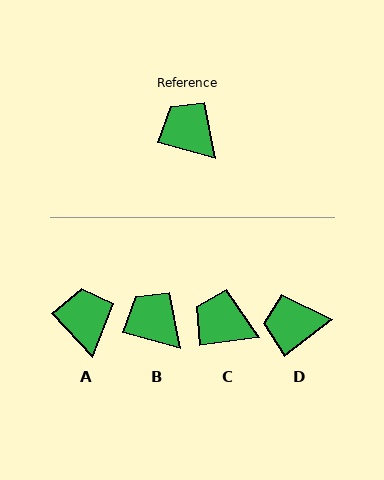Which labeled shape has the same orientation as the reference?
B.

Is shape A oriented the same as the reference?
No, it is off by about 32 degrees.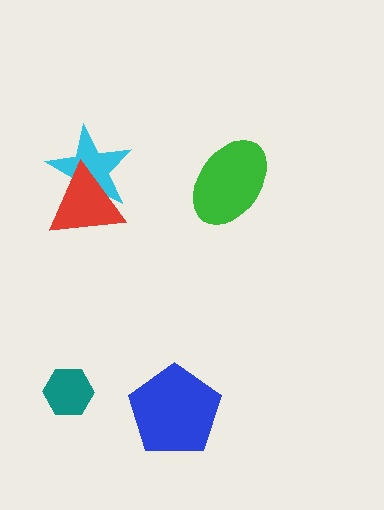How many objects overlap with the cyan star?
1 object overlaps with the cyan star.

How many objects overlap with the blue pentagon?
0 objects overlap with the blue pentagon.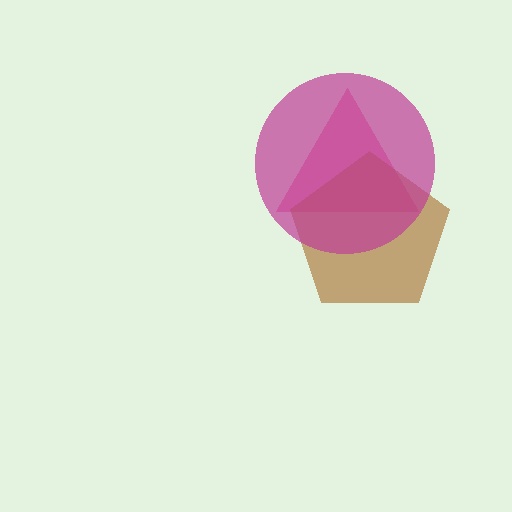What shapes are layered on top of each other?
The layered shapes are: a pink triangle, a brown pentagon, a magenta circle.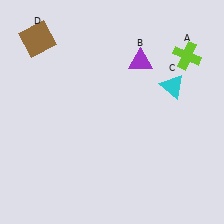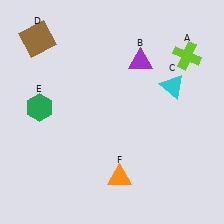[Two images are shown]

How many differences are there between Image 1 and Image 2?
There are 2 differences between the two images.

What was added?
A green hexagon (E), an orange triangle (F) were added in Image 2.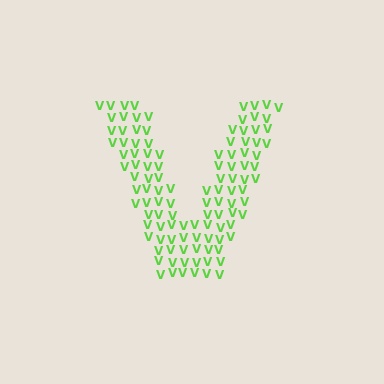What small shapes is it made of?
It is made of small letter V's.